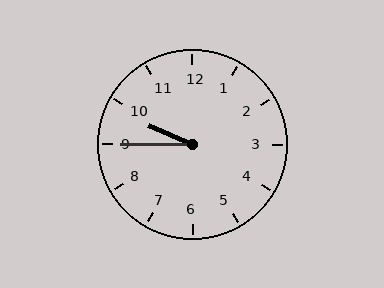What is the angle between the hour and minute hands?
Approximately 22 degrees.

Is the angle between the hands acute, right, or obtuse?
It is acute.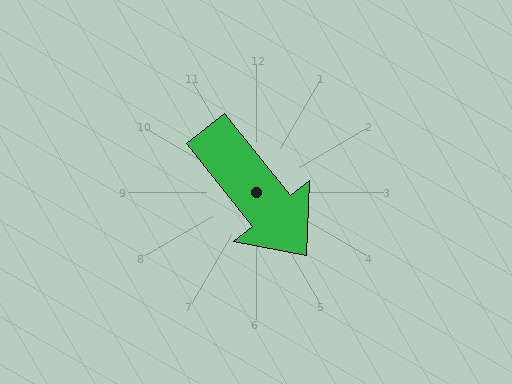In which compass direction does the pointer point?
Southeast.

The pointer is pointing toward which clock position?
Roughly 5 o'clock.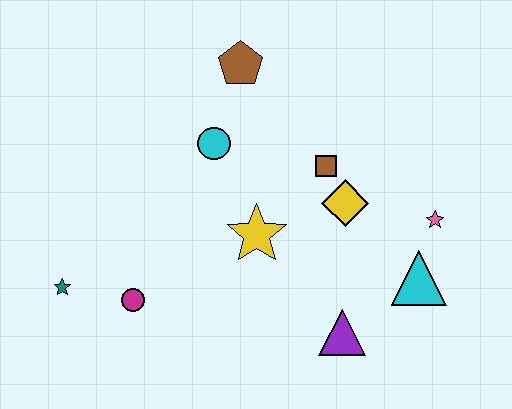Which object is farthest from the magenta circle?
The pink star is farthest from the magenta circle.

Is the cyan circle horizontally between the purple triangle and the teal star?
Yes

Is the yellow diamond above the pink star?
Yes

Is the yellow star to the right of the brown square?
No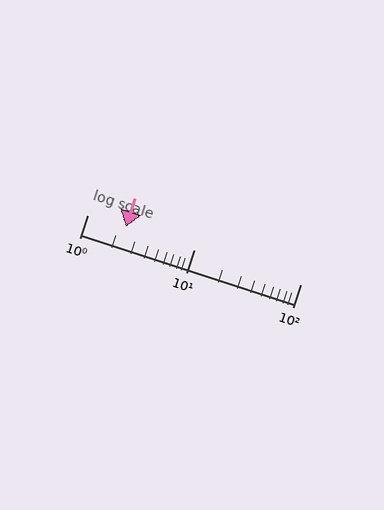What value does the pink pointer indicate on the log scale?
The pointer indicates approximately 2.3.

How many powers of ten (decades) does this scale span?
The scale spans 2 decades, from 1 to 100.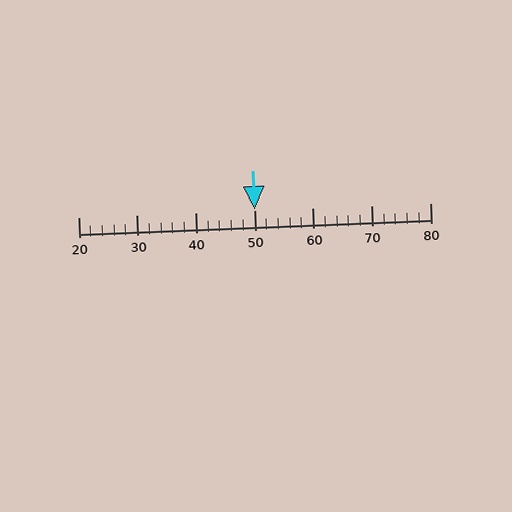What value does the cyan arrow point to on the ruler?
The cyan arrow points to approximately 50.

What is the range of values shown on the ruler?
The ruler shows values from 20 to 80.